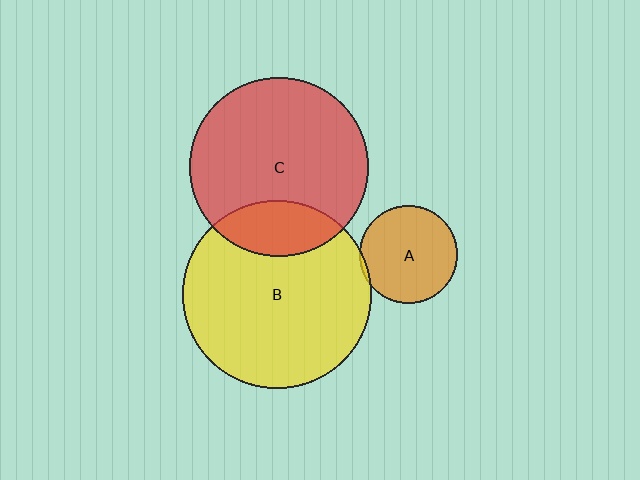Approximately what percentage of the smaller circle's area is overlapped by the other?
Approximately 5%.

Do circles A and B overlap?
Yes.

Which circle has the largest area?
Circle B (yellow).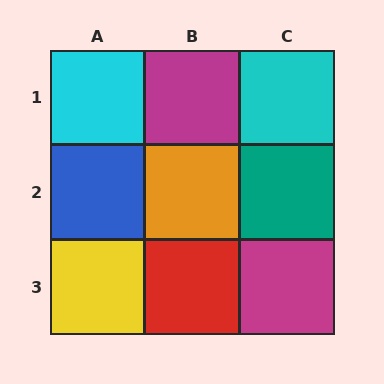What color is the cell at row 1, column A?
Cyan.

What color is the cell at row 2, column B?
Orange.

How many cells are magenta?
2 cells are magenta.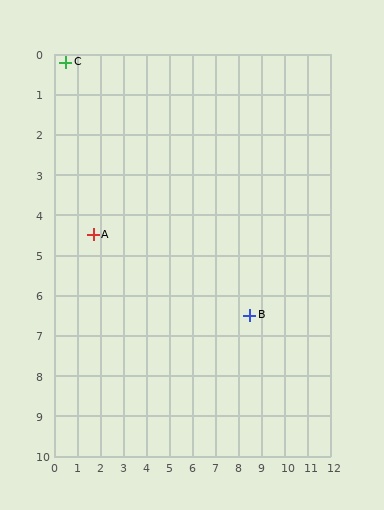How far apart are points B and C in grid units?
Points B and C are about 10.2 grid units apart.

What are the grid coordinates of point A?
Point A is at approximately (1.7, 4.5).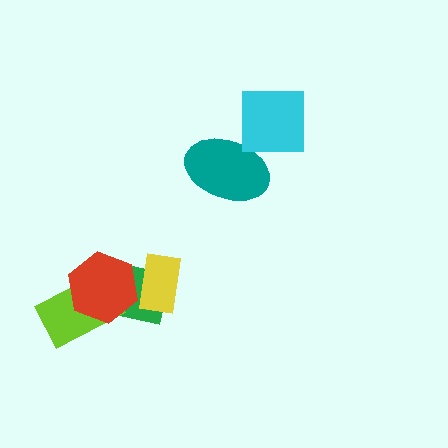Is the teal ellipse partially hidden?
Yes, it is partially covered by another shape.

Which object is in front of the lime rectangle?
The red hexagon is in front of the lime rectangle.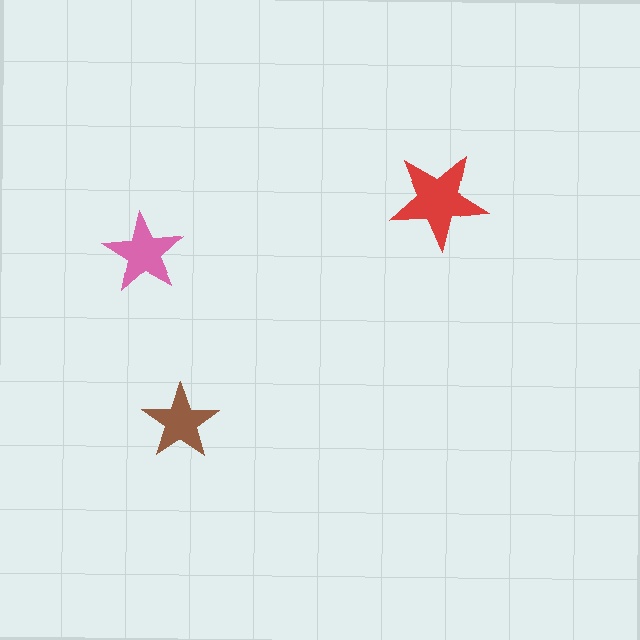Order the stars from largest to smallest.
the red one, the pink one, the brown one.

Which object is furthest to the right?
The red star is rightmost.